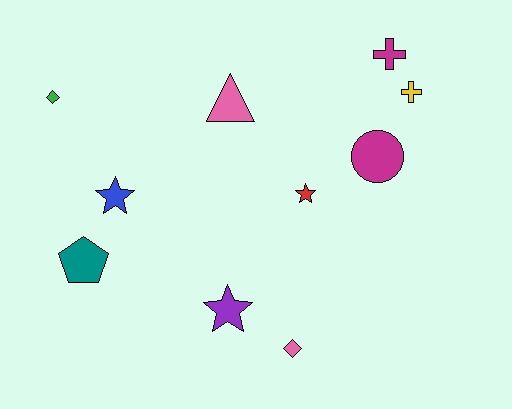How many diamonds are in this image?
There are 2 diamonds.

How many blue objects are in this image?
There is 1 blue object.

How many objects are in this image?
There are 10 objects.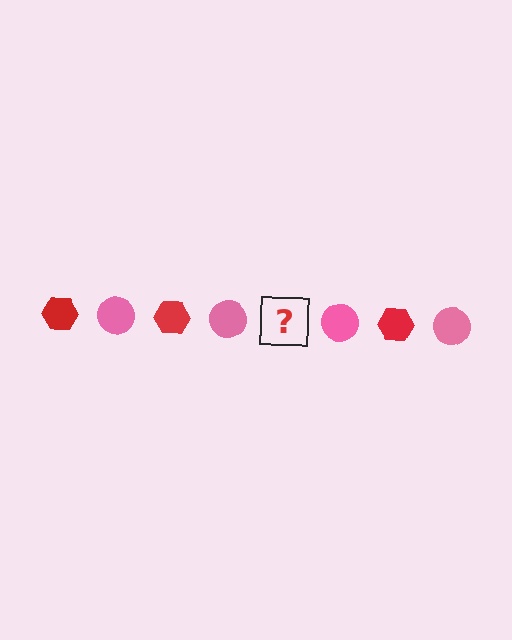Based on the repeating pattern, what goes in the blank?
The blank should be a red hexagon.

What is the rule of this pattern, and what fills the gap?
The rule is that the pattern alternates between red hexagon and pink circle. The gap should be filled with a red hexagon.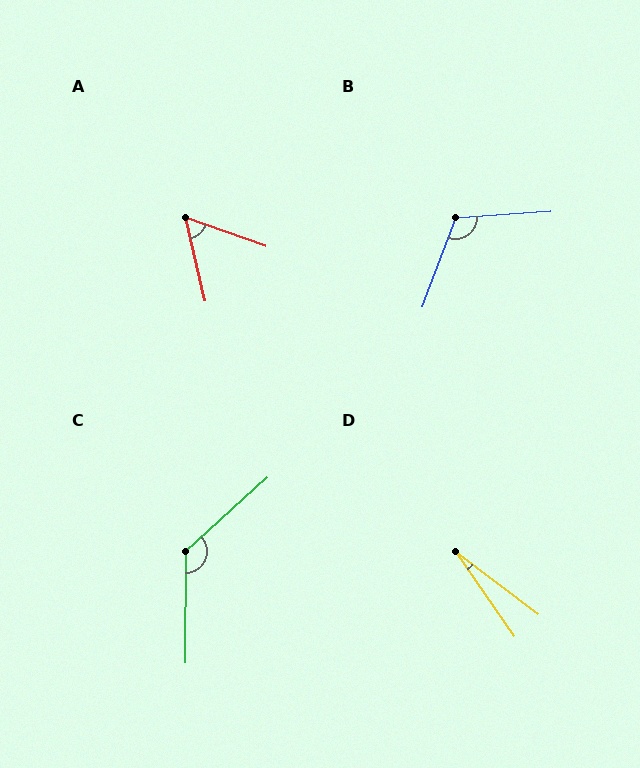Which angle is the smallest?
D, at approximately 18 degrees.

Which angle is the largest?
C, at approximately 133 degrees.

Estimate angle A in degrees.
Approximately 58 degrees.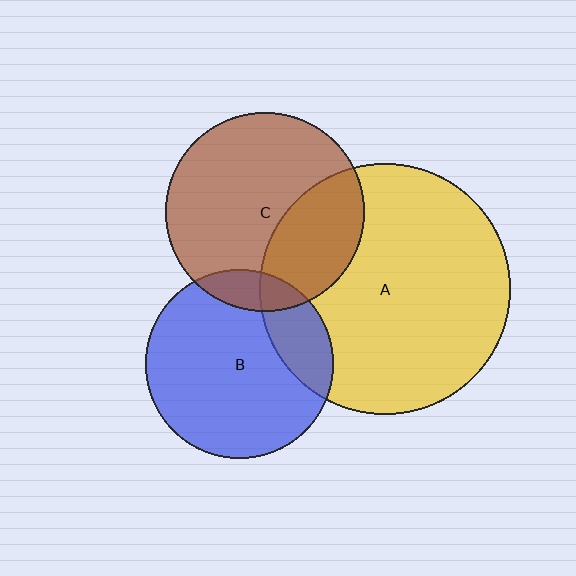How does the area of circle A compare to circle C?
Approximately 1.6 times.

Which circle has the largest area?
Circle A (yellow).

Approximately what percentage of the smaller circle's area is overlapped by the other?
Approximately 20%.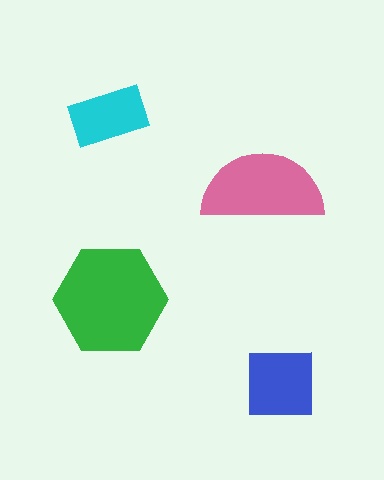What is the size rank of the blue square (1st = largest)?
3rd.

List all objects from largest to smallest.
The green hexagon, the pink semicircle, the blue square, the cyan rectangle.